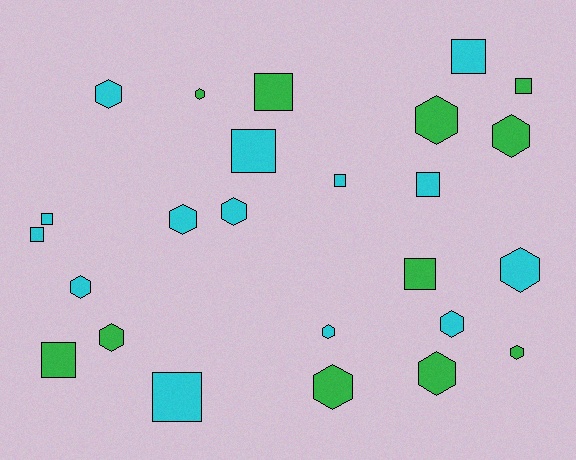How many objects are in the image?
There are 25 objects.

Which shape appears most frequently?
Hexagon, with 14 objects.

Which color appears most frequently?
Cyan, with 14 objects.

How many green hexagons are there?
There are 7 green hexagons.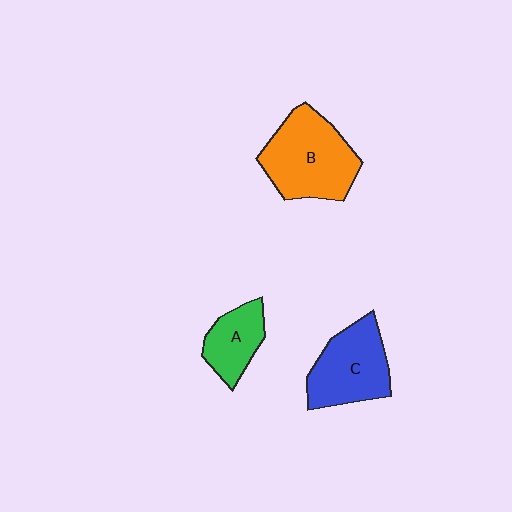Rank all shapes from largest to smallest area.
From largest to smallest: B (orange), C (blue), A (green).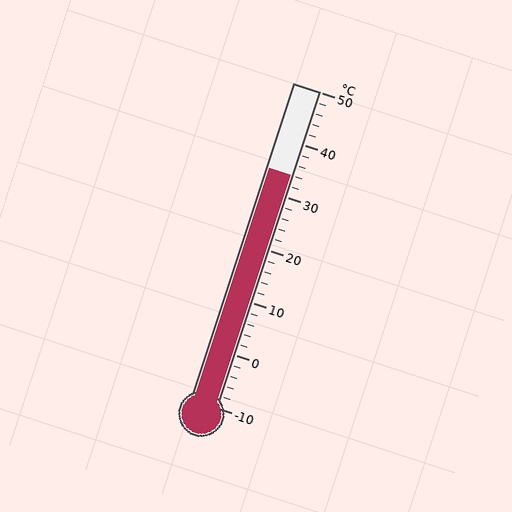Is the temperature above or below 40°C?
The temperature is below 40°C.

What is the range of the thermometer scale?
The thermometer scale ranges from -10°C to 50°C.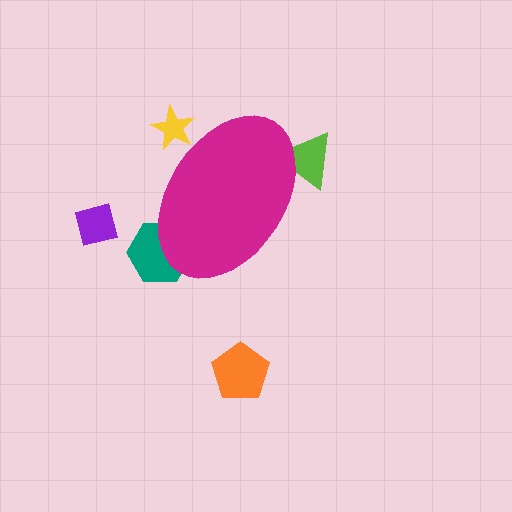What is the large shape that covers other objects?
A magenta ellipse.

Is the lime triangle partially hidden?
Yes, the lime triangle is partially hidden behind the magenta ellipse.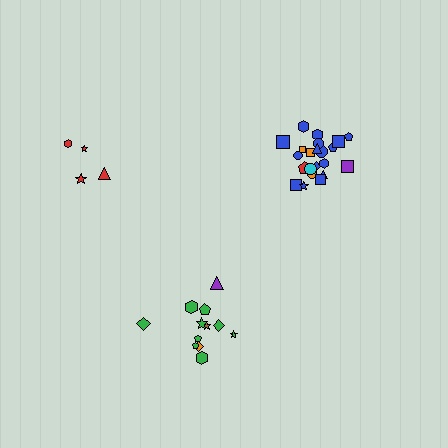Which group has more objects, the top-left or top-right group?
The top-right group.